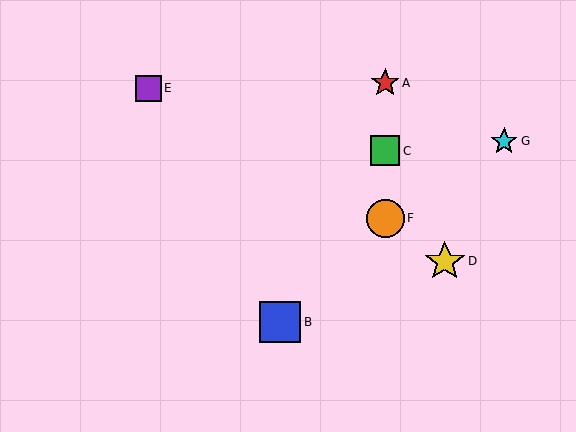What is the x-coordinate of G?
Object G is at x≈504.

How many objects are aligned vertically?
3 objects (A, C, F) are aligned vertically.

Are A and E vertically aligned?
No, A is at x≈385 and E is at x≈148.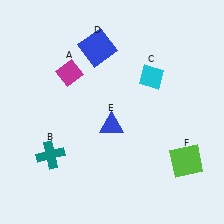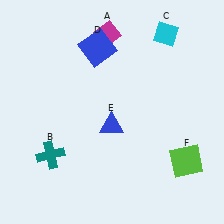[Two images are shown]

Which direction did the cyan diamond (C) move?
The cyan diamond (C) moved up.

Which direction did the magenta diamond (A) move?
The magenta diamond (A) moved up.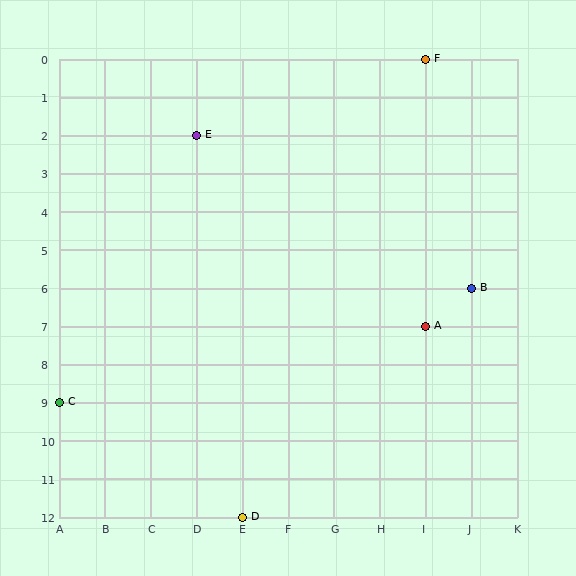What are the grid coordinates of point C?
Point C is at grid coordinates (A, 9).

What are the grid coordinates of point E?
Point E is at grid coordinates (D, 2).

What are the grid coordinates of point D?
Point D is at grid coordinates (E, 12).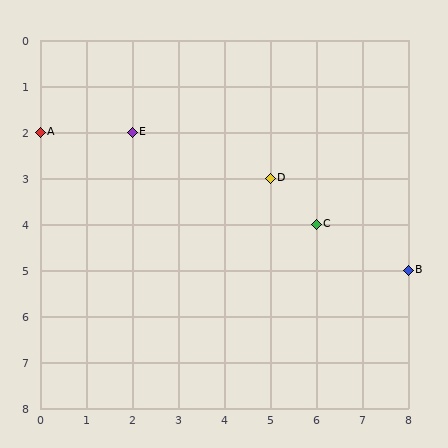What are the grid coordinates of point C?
Point C is at grid coordinates (6, 4).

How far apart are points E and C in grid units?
Points E and C are 4 columns and 2 rows apart (about 4.5 grid units diagonally).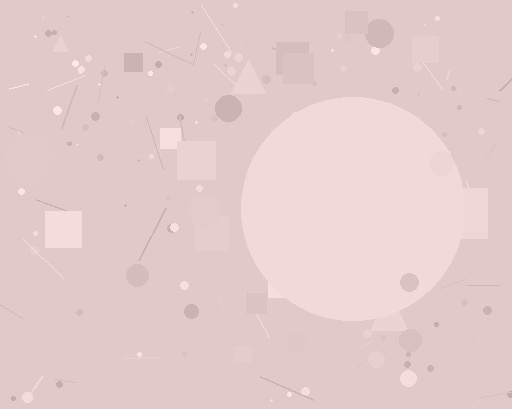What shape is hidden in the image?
A circle is hidden in the image.